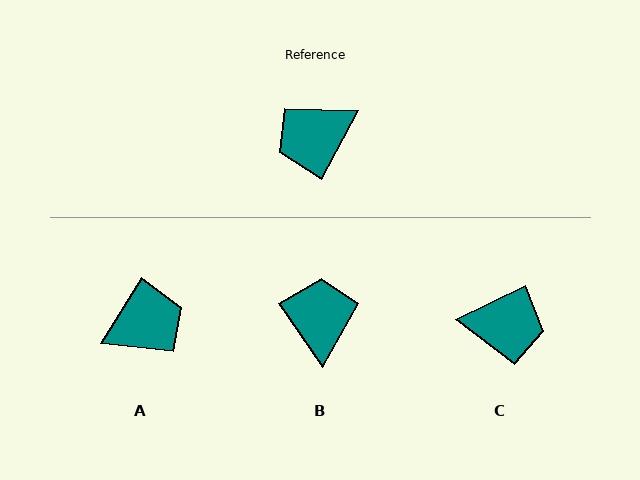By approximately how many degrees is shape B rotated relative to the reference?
Approximately 117 degrees clockwise.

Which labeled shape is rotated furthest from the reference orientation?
A, about 176 degrees away.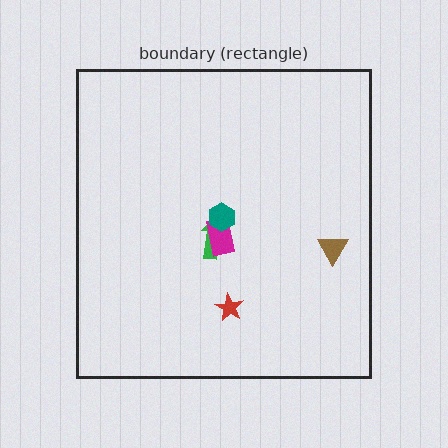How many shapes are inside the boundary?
5 inside, 0 outside.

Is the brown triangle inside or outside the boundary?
Inside.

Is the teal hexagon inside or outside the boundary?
Inside.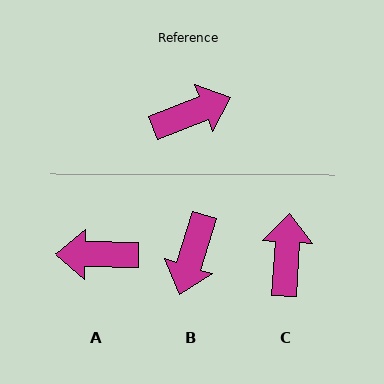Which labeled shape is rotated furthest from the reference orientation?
A, about 158 degrees away.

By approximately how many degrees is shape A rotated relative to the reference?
Approximately 158 degrees counter-clockwise.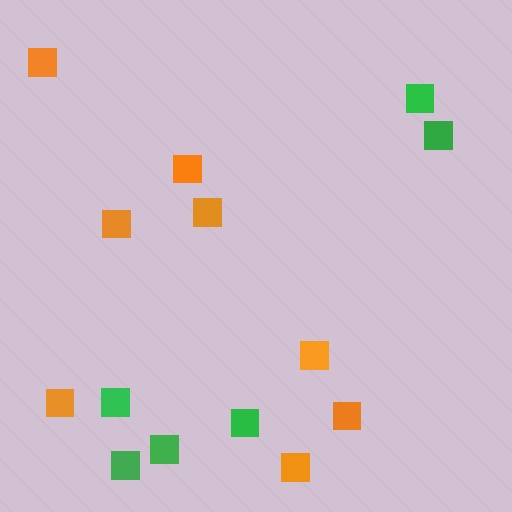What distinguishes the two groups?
There are 2 groups: one group of orange squares (8) and one group of green squares (6).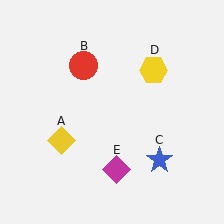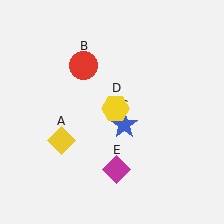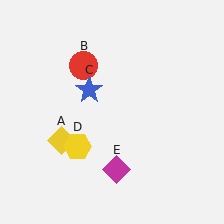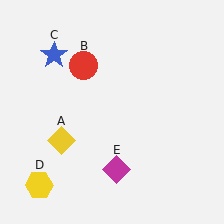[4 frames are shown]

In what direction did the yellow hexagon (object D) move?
The yellow hexagon (object D) moved down and to the left.